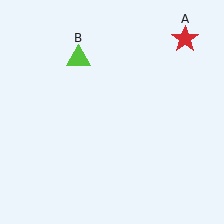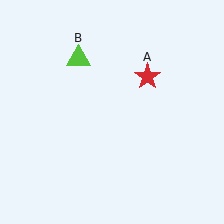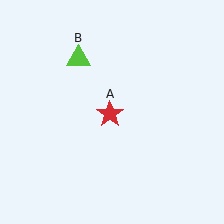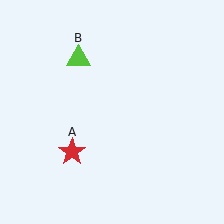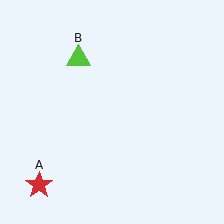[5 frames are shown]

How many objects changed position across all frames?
1 object changed position: red star (object A).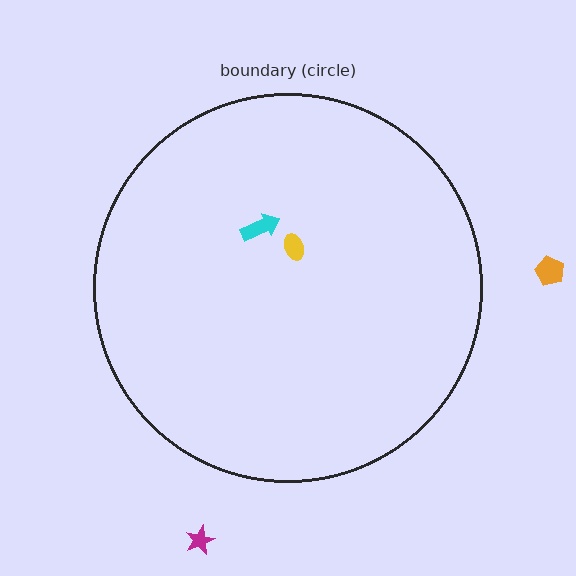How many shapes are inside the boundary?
2 inside, 2 outside.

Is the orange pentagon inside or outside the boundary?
Outside.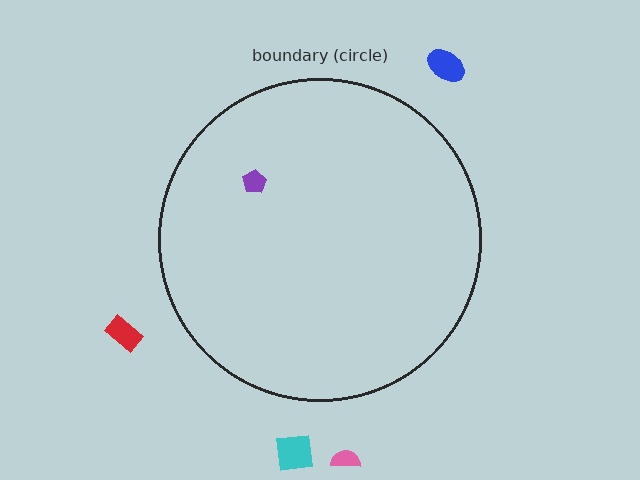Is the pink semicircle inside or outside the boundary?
Outside.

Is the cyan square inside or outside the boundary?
Outside.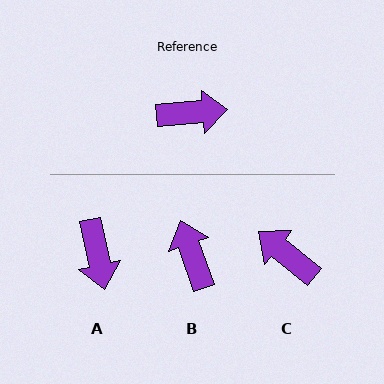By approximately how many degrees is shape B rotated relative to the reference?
Approximately 105 degrees counter-clockwise.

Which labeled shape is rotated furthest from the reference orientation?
C, about 136 degrees away.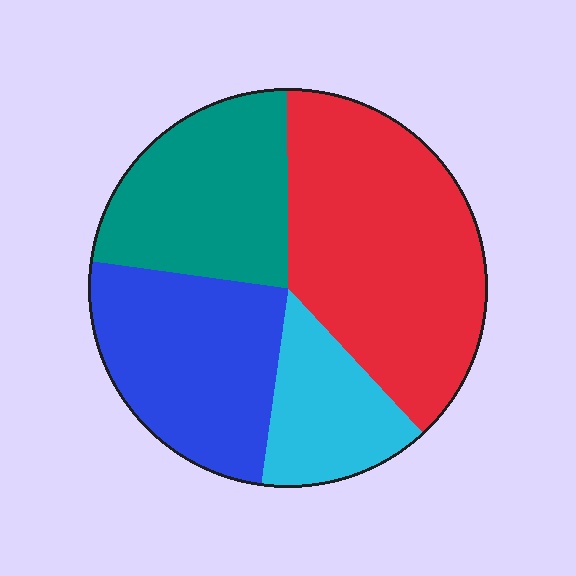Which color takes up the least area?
Cyan, at roughly 15%.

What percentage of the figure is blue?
Blue takes up between a quarter and a half of the figure.